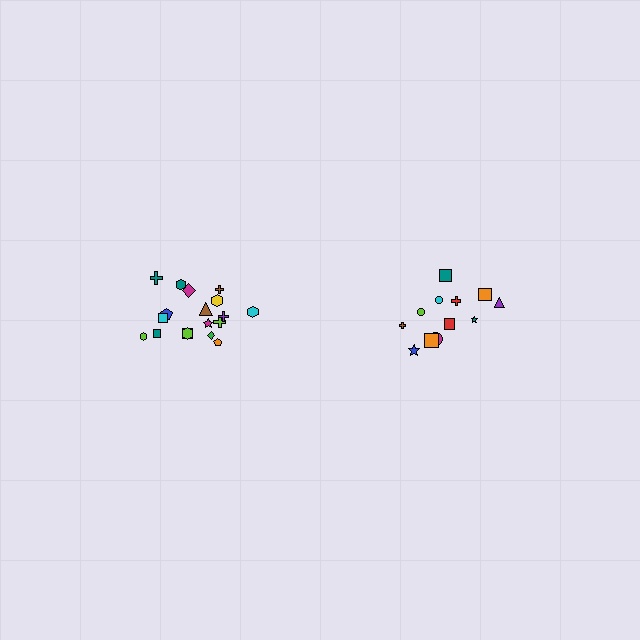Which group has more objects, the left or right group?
The left group.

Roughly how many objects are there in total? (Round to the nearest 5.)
Roughly 30 objects in total.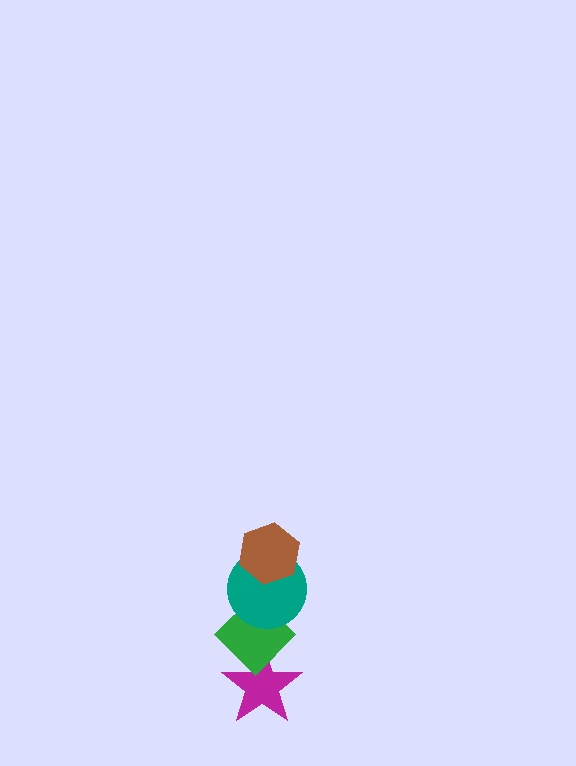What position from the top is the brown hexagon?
The brown hexagon is 1st from the top.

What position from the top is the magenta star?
The magenta star is 4th from the top.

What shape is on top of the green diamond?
The teal circle is on top of the green diamond.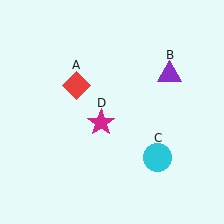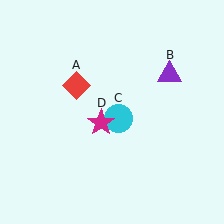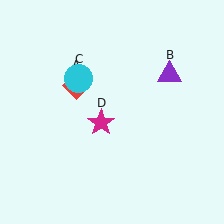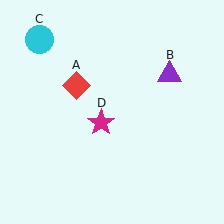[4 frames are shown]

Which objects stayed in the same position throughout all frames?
Red diamond (object A) and purple triangle (object B) and magenta star (object D) remained stationary.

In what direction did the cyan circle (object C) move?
The cyan circle (object C) moved up and to the left.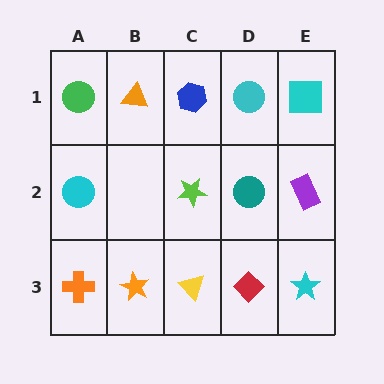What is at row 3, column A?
An orange cross.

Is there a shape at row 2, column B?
No, that cell is empty.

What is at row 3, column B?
An orange star.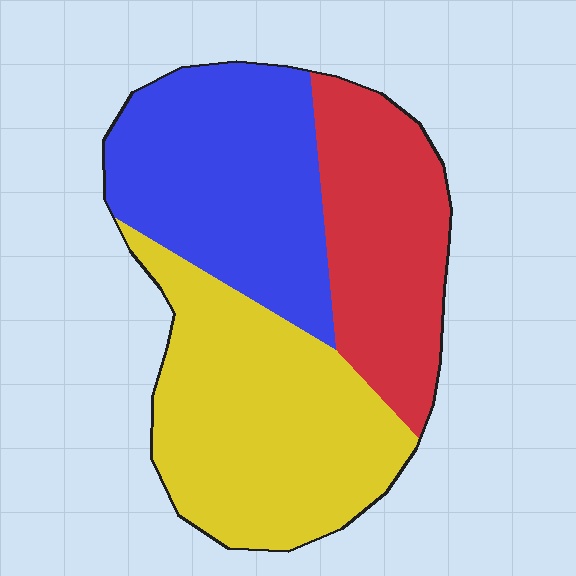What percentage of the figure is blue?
Blue covers roughly 35% of the figure.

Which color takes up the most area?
Yellow, at roughly 40%.